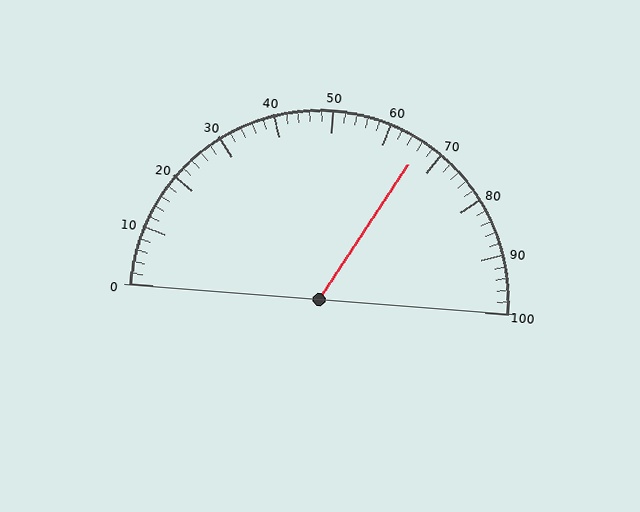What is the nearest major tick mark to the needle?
The nearest major tick mark is 70.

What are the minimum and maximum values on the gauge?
The gauge ranges from 0 to 100.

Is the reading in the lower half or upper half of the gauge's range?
The reading is in the upper half of the range (0 to 100).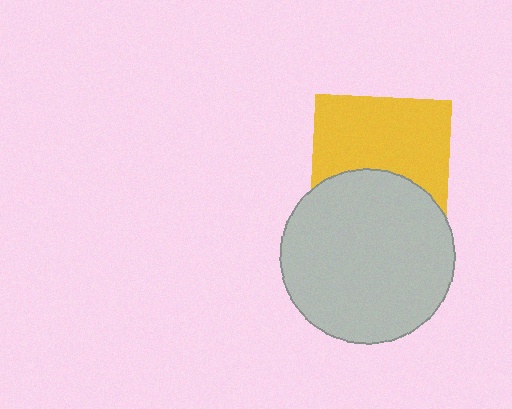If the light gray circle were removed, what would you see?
You would see the complete yellow square.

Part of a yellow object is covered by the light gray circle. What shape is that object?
It is a square.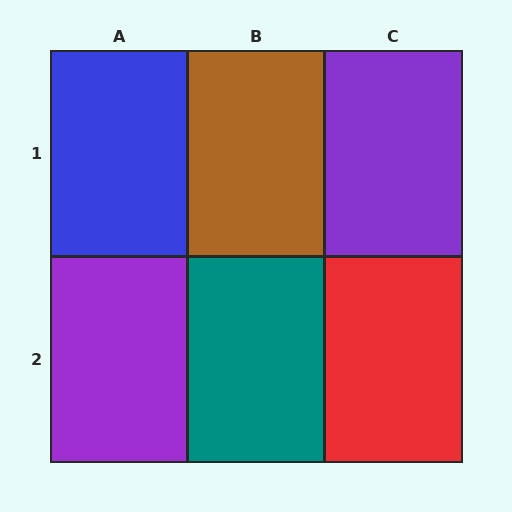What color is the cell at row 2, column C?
Red.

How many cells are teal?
1 cell is teal.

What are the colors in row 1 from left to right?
Blue, brown, purple.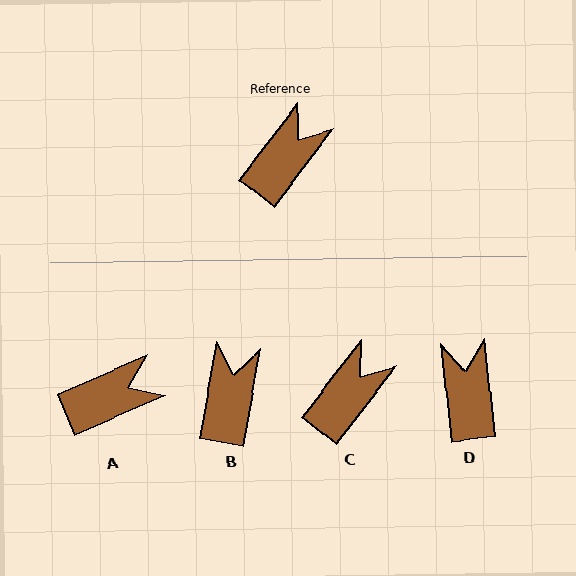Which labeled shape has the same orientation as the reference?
C.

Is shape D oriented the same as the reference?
No, it is off by about 44 degrees.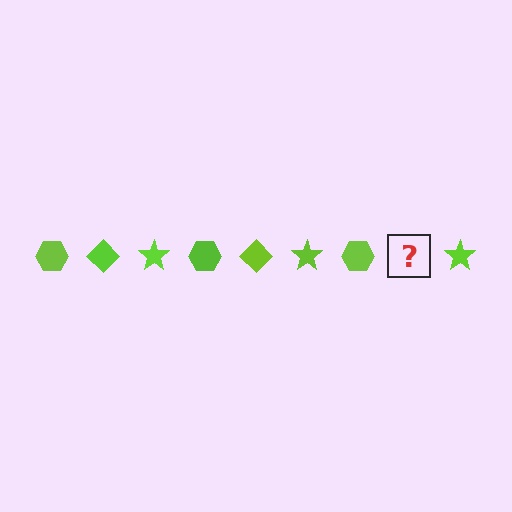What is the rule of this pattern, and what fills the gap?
The rule is that the pattern cycles through hexagon, diamond, star shapes in lime. The gap should be filled with a lime diamond.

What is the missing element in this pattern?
The missing element is a lime diamond.